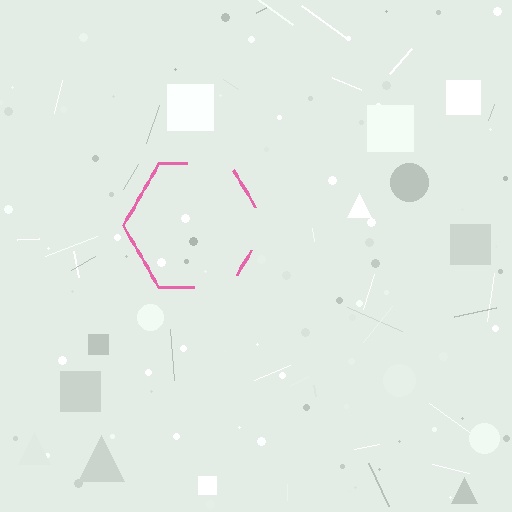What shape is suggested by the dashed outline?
The dashed outline suggests a hexagon.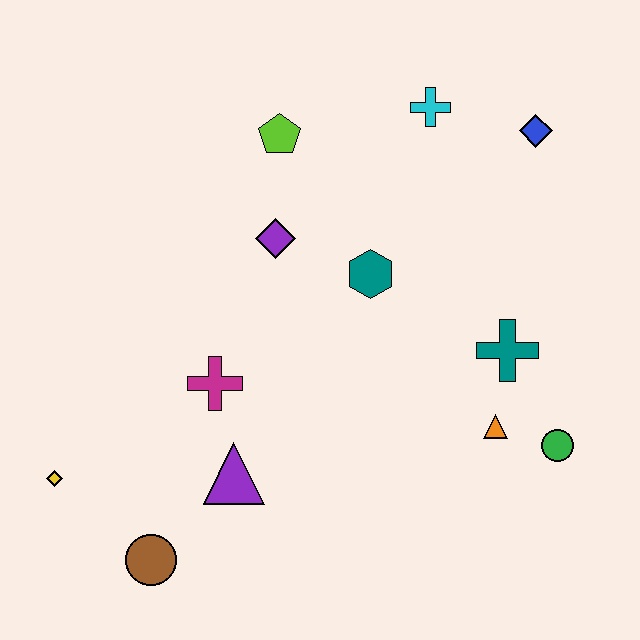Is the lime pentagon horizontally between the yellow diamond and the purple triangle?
No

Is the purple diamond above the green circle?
Yes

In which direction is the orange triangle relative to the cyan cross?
The orange triangle is below the cyan cross.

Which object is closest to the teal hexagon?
The purple diamond is closest to the teal hexagon.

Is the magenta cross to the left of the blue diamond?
Yes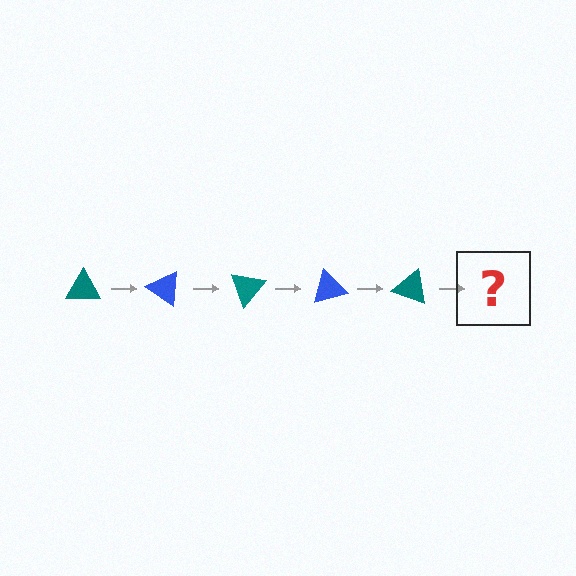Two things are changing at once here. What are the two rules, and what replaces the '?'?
The two rules are that it rotates 35 degrees each step and the color cycles through teal and blue. The '?' should be a blue triangle, rotated 175 degrees from the start.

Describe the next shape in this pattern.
It should be a blue triangle, rotated 175 degrees from the start.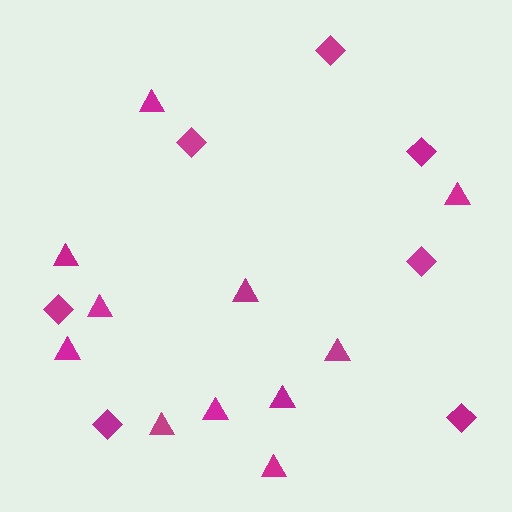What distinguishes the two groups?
There are 2 groups: one group of triangles (11) and one group of diamonds (7).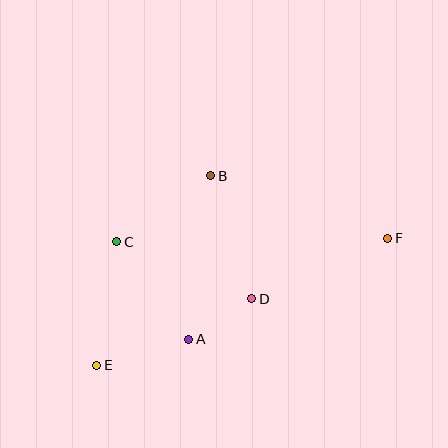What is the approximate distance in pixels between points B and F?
The distance between B and F is approximately 188 pixels.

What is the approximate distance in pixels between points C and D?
The distance between C and D is approximately 146 pixels.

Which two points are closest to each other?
Points A and D are closest to each other.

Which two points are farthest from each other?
Points E and F are farthest from each other.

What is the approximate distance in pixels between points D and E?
The distance between D and E is approximately 169 pixels.